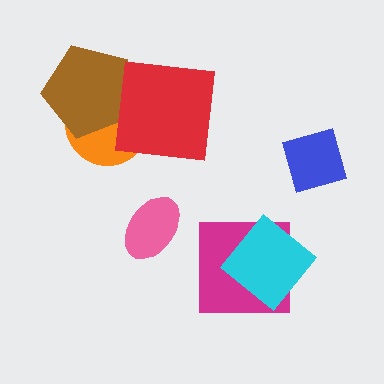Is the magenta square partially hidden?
Yes, it is partially covered by another shape.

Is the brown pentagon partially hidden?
Yes, it is partially covered by another shape.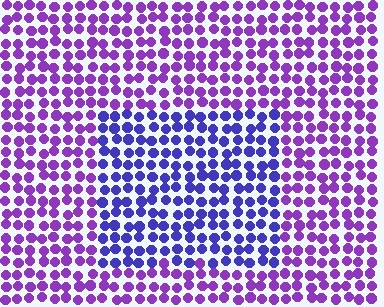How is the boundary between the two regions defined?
The boundary is defined purely by a slight shift in hue (about 36 degrees). Spacing, size, and orientation are identical on both sides.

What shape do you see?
I see a rectangle.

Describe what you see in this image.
The image is filled with small purple elements in a uniform arrangement. A rectangle-shaped region is visible where the elements are tinted to a slightly different hue, forming a subtle color boundary.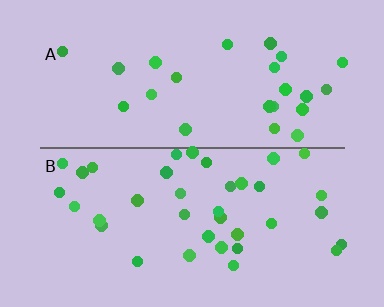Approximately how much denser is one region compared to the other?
Approximately 1.5× — region B over region A.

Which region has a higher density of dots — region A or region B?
B (the bottom).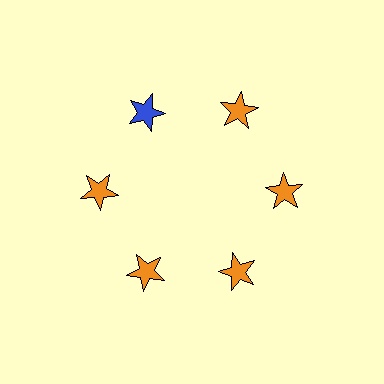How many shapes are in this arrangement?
There are 6 shapes arranged in a ring pattern.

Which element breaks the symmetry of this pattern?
The blue star at roughly the 11 o'clock position breaks the symmetry. All other shapes are orange stars.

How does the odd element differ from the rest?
It has a different color: blue instead of orange.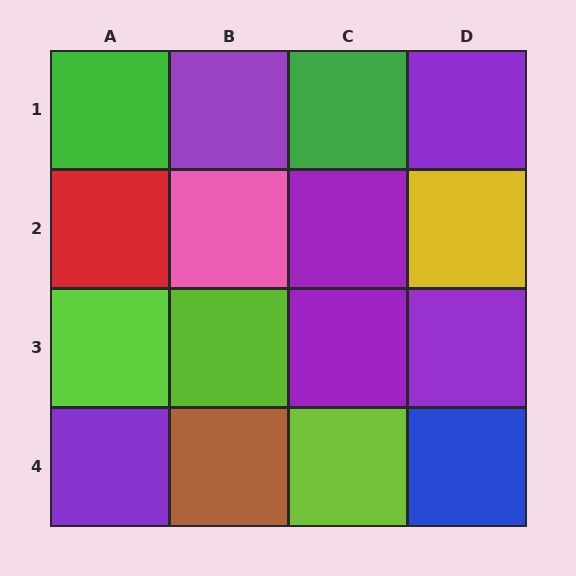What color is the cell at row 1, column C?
Green.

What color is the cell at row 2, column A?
Red.